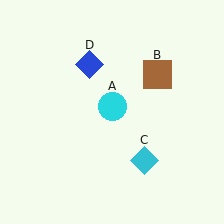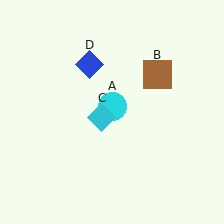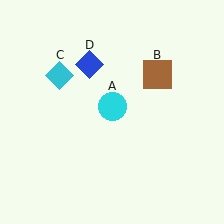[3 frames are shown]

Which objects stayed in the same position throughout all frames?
Cyan circle (object A) and brown square (object B) and blue diamond (object D) remained stationary.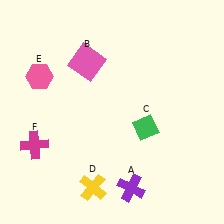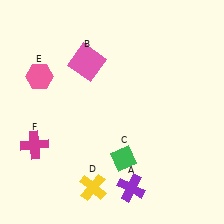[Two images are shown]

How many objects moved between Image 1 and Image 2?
1 object moved between the two images.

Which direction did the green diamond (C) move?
The green diamond (C) moved down.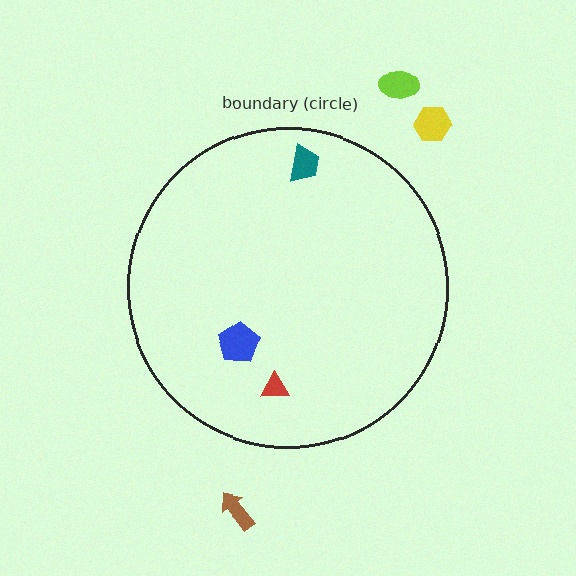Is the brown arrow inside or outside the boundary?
Outside.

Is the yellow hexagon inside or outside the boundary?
Outside.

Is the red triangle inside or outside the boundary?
Inside.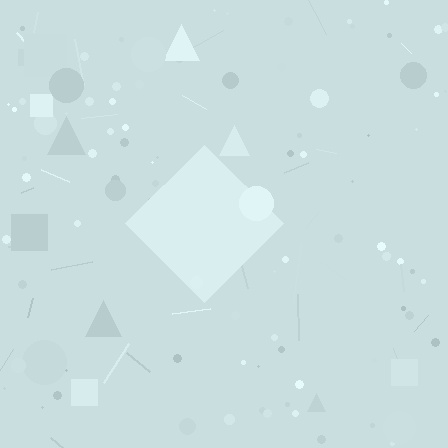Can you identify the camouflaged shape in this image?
The camouflaged shape is a diamond.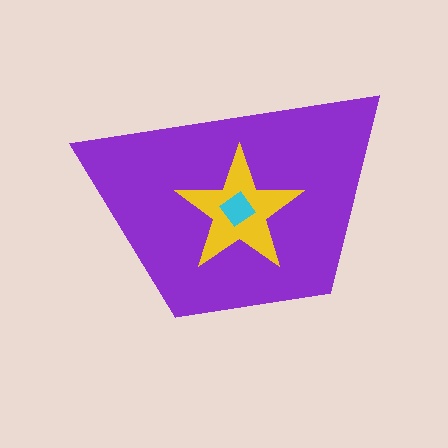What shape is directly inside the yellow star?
The cyan diamond.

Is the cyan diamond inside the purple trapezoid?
Yes.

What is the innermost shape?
The cyan diamond.